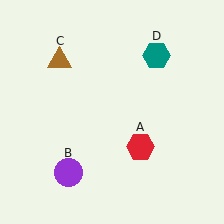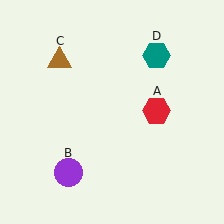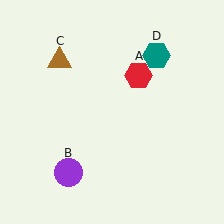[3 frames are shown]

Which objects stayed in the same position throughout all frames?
Purple circle (object B) and brown triangle (object C) and teal hexagon (object D) remained stationary.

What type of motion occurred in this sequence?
The red hexagon (object A) rotated counterclockwise around the center of the scene.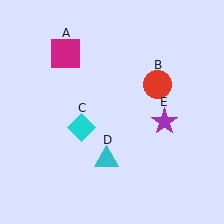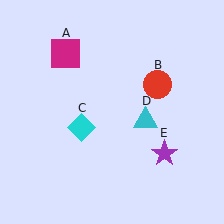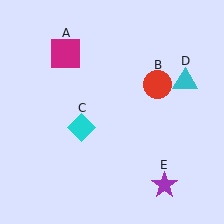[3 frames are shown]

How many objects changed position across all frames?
2 objects changed position: cyan triangle (object D), purple star (object E).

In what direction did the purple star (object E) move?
The purple star (object E) moved down.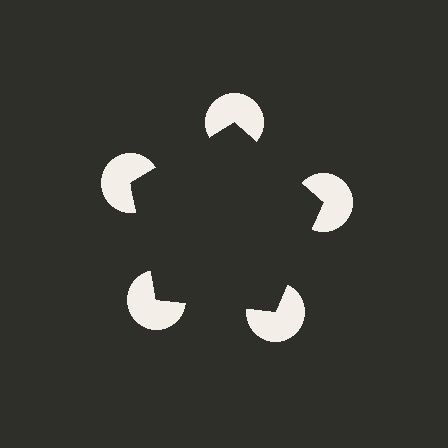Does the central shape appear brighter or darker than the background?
It typically appears slightly darker than the background, even though no actual brightness change is drawn.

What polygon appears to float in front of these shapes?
An illusory pentagon — its edges are inferred from the aligned wedge cuts in the pac-man discs, not physically drawn.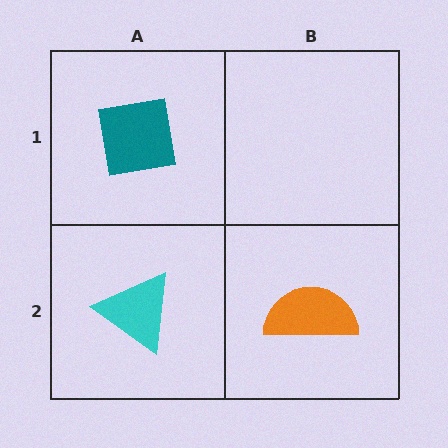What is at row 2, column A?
A cyan triangle.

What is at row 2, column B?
An orange semicircle.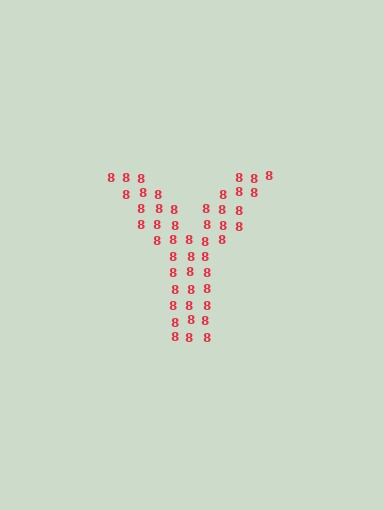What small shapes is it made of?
It is made of small digit 8's.